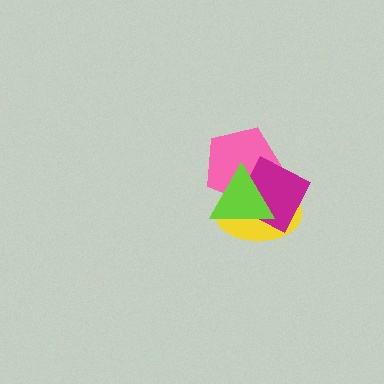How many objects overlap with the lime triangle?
3 objects overlap with the lime triangle.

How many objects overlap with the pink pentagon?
3 objects overlap with the pink pentagon.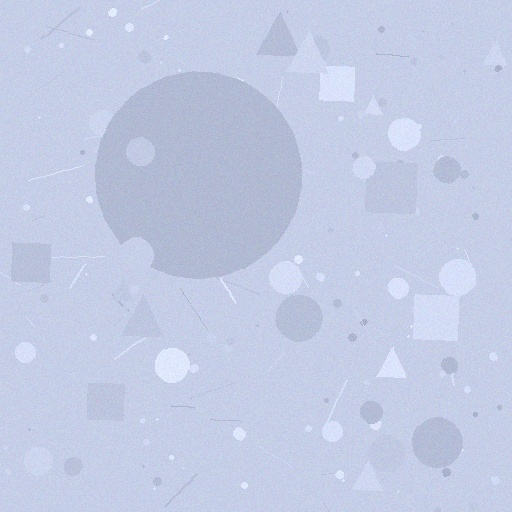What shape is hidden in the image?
A circle is hidden in the image.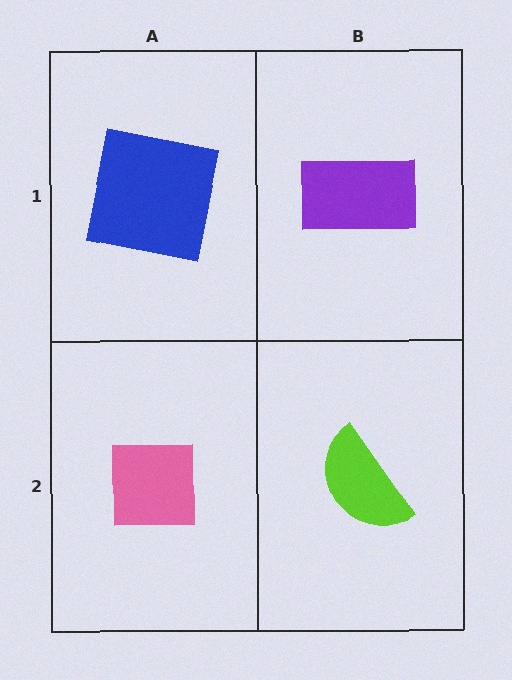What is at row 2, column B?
A lime semicircle.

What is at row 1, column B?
A purple rectangle.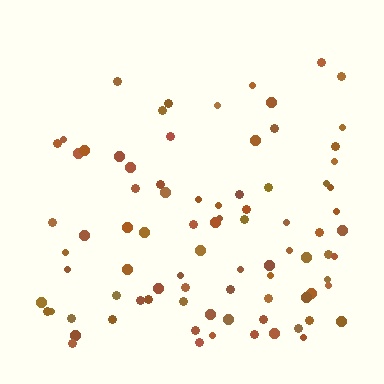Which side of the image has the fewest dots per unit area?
The top.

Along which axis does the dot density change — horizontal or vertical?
Vertical.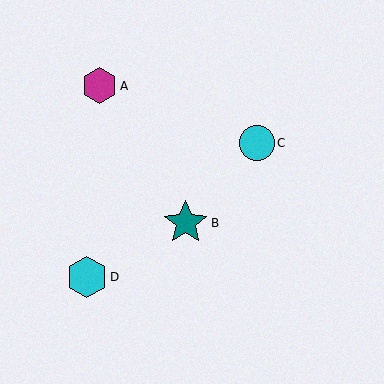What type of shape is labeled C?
Shape C is a cyan circle.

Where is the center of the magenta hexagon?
The center of the magenta hexagon is at (100, 86).